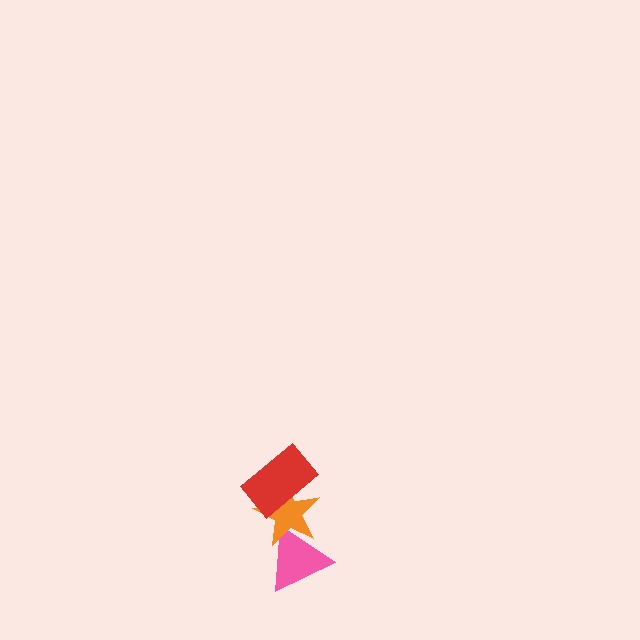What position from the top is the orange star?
The orange star is 2nd from the top.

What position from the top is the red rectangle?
The red rectangle is 1st from the top.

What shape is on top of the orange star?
The red rectangle is on top of the orange star.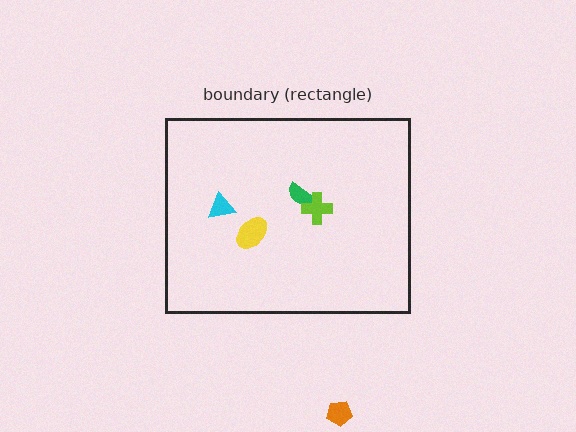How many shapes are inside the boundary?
4 inside, 1 outside.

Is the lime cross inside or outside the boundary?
Inside.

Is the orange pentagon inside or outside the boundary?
Outside.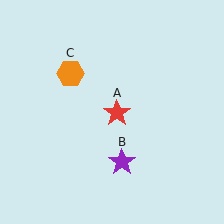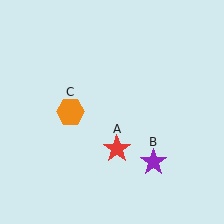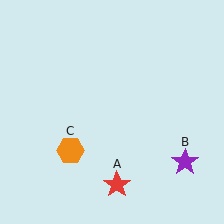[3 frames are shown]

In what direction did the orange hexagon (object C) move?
The orange hexagon (object C) moved down.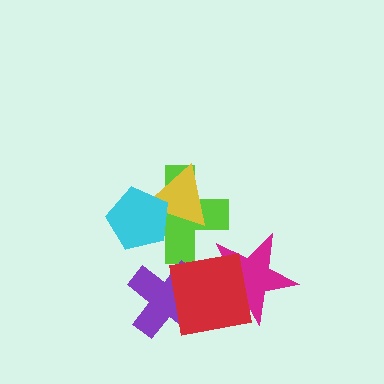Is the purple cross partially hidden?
Yes, it is partially covered by another shape.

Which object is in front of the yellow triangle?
The cyan pentagon is in front of the yellow triangle.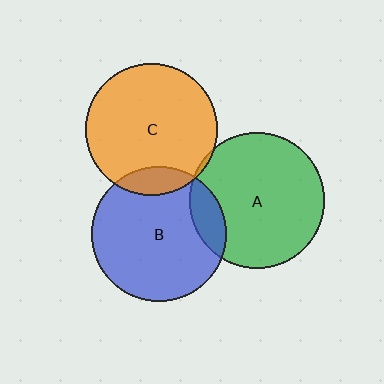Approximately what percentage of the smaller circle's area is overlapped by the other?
Approximately 10%.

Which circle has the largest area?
Circle A (green).